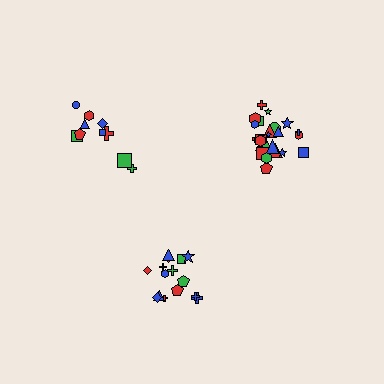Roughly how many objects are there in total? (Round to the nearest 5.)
Roughly 50 objects in total.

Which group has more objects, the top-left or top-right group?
The top-right group.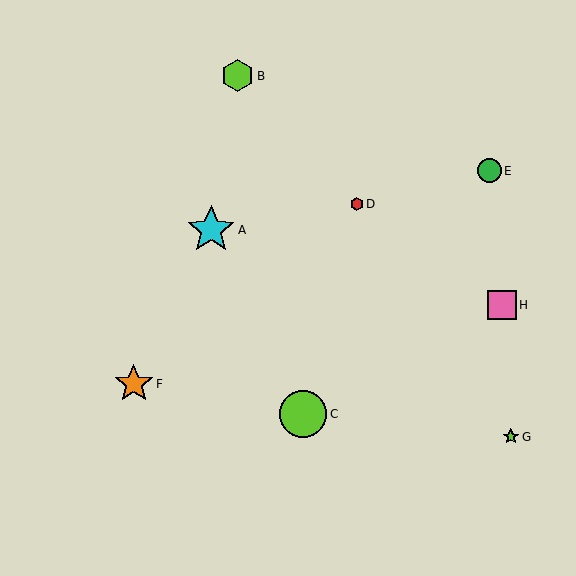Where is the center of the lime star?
The center of the lime star is at (511, 437).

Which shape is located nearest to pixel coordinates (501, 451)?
The lime star (labeled G) at (511, 437) is nearest to that location.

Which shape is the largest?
The cyan star (labeled A) is the largest.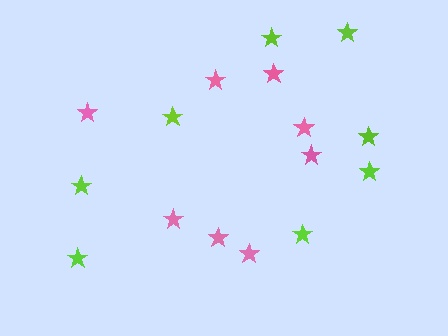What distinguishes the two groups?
There are 2 groups: one group of pink stars (8) and one group of lime stars (8).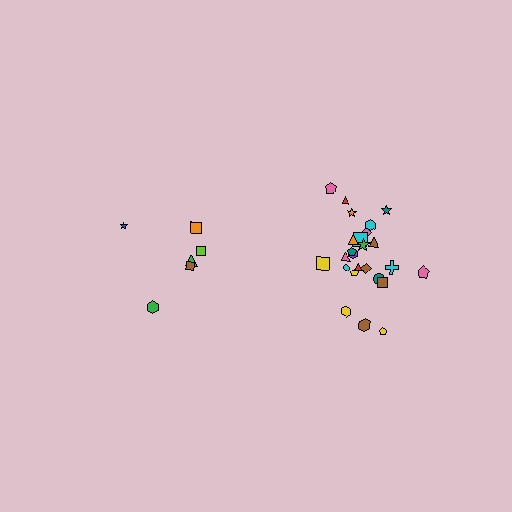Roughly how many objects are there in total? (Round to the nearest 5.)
Roughly 30 objects in total.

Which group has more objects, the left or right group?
The right group.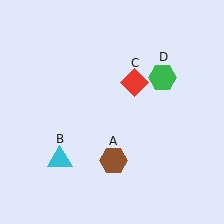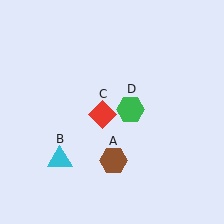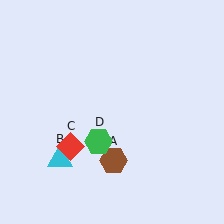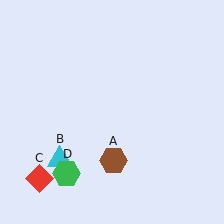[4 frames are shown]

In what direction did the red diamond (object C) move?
The red diamond (object C) moved down and to the left.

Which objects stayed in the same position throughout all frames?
Brown hexagon (object A) and cyan triangle (object B) remained stationary.